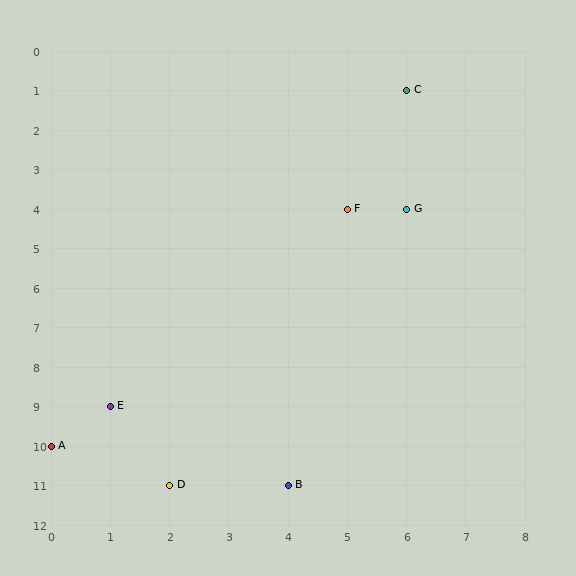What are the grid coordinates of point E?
Point E is at grid coordinates (1, 9).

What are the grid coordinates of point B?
Point B is at grid coordinates (4, 11).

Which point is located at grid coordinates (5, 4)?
Point F is at (5, 4).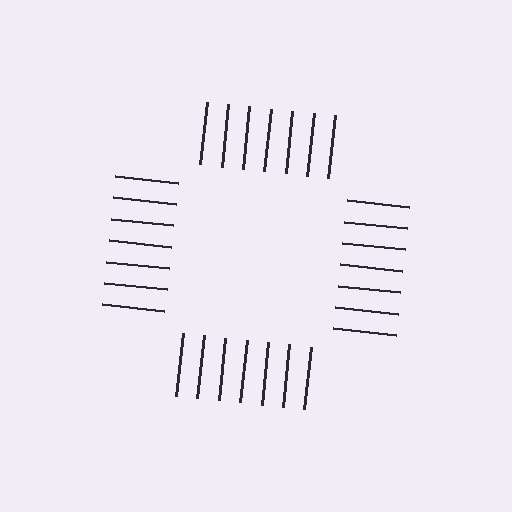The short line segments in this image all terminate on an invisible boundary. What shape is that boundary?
An illusory square — the line segments terminate on its edges but no continuous stroke is drawn.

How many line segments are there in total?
28 — 7 along each of the 4 edges.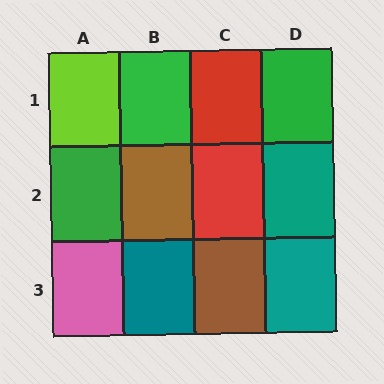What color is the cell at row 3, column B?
Teal.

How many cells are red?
2 cells are red.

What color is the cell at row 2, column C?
Red.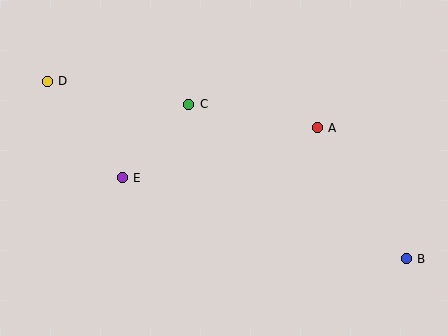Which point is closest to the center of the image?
Point C at (189, 104) is closest to the center.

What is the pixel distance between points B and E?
The distance between B and E is 295 pixels.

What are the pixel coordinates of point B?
Point B is at (406, 259).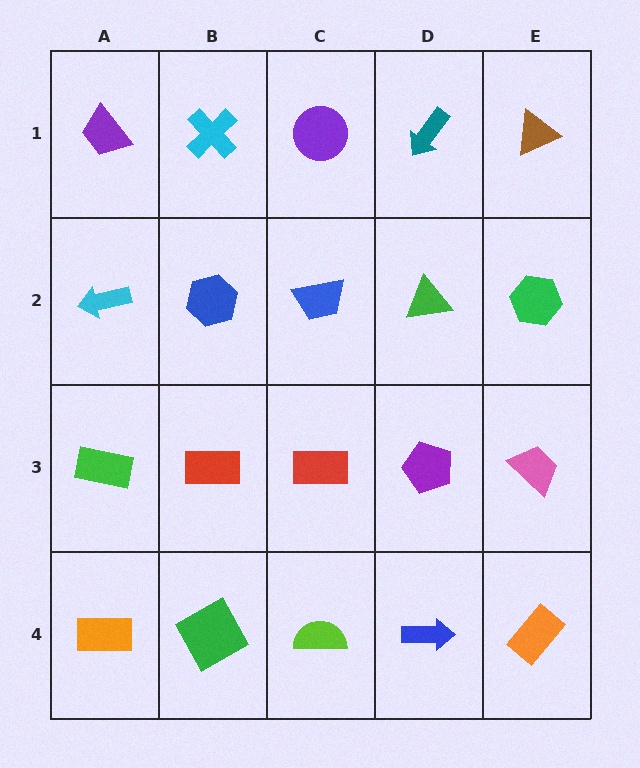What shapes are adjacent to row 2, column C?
A purple circle (row 1, column C), a red rectangle (row 3, column C), a blue hexagon (row 2, column B), a green triangle (row 2, column D).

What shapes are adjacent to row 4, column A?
A green rectangle (row 3, column A), a green square (row 4, column B).